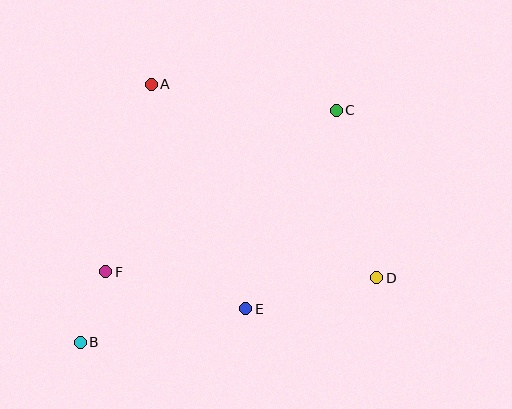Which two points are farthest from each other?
Points B and C are farthest from each other.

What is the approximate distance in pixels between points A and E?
The distance between A and E is approximately 244 pixels.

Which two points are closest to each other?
Points B and F are closest to each other.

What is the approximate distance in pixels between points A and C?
The distance between A and C is approximately 187 pixels.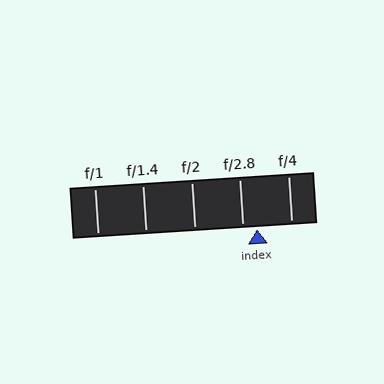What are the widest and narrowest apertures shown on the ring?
The widest aperture shown is f/1 and the narrowest is f/4.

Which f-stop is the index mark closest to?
The index mark is closest to f/2.8.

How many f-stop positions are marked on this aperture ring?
There are 5 f-stop positions marked.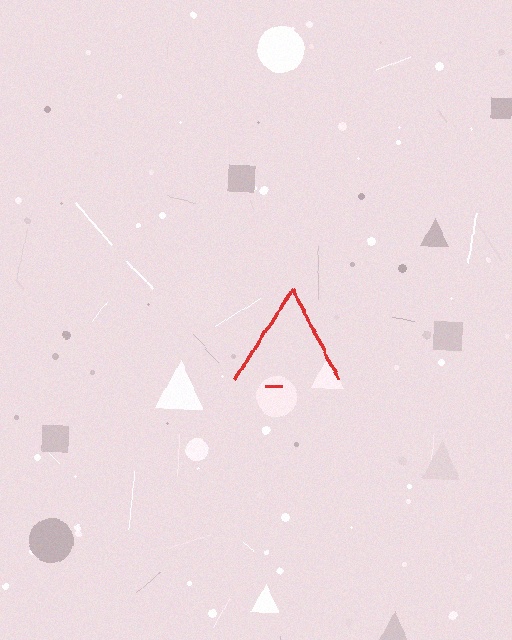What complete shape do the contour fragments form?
The contour fragments form a triangle.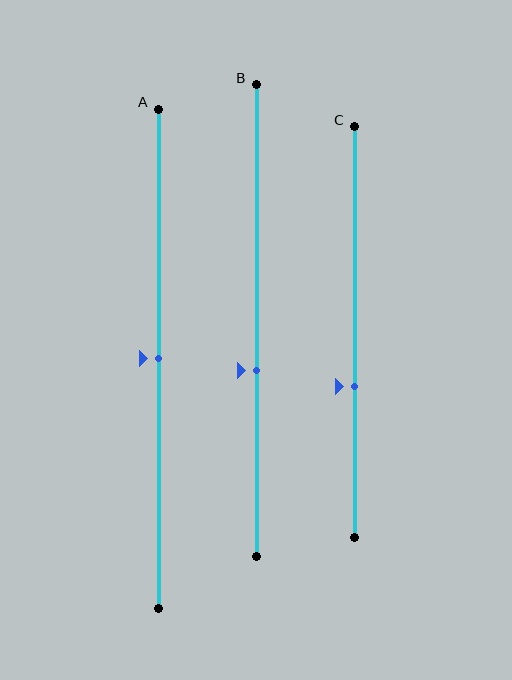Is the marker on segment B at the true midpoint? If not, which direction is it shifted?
No, the marker on segment B is shifted downward by about 11% of the segment length.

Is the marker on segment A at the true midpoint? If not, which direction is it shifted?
Yes, the marker on segment A is at the true midpoint.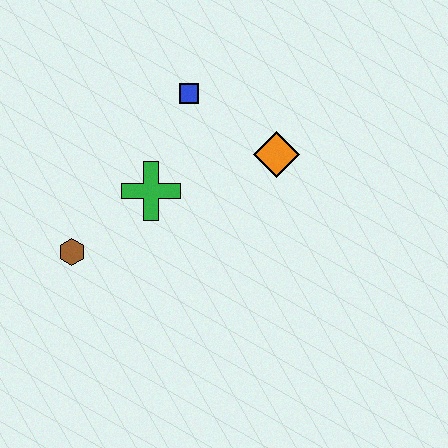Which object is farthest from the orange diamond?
The brown hexagon is farthest from the orange diamond.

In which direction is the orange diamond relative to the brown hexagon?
The orange diamond is to the right of the brown hexagon.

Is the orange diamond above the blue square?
No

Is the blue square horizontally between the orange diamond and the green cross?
Yes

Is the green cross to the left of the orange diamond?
Yes